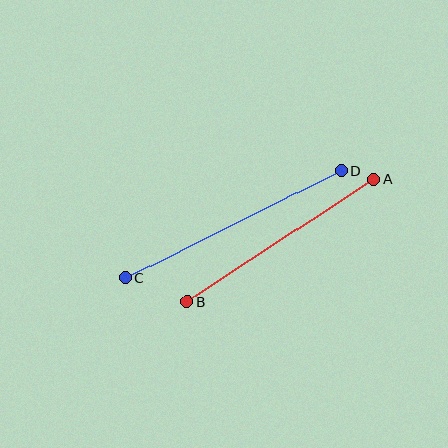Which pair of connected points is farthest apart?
Points C and D are farthest apart.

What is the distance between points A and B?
The distance is approximately 223 pixels.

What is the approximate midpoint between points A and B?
The midpoint is at approximately (281, 240) pixels.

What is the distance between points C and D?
The distance is approximately 242 pixels.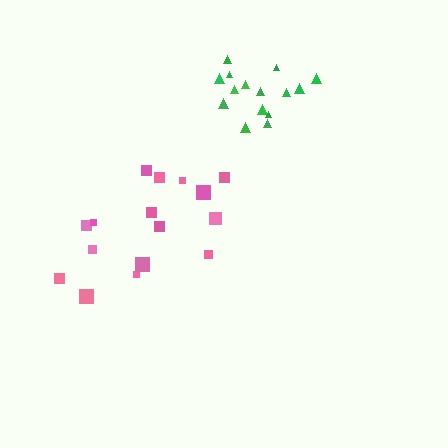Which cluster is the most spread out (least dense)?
Pink.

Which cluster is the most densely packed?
Green.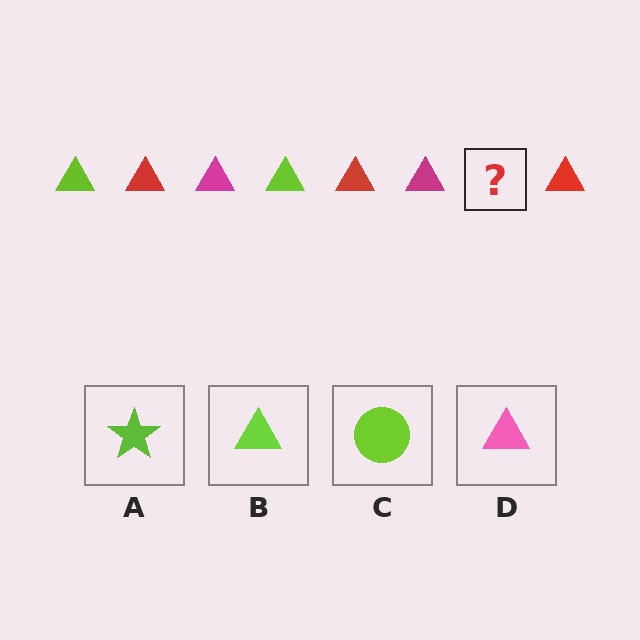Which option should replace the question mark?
Option B.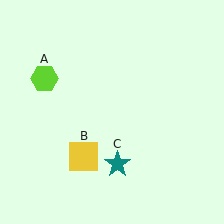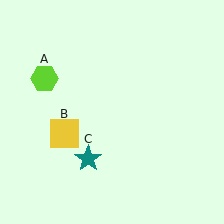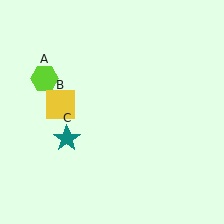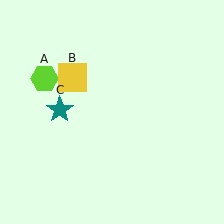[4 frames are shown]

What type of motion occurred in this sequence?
The yellow square (object B), teal star (object C) rotated clockwise around the center of the scene.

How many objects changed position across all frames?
2 objects changed position: yellow square (object B), teal star (object C).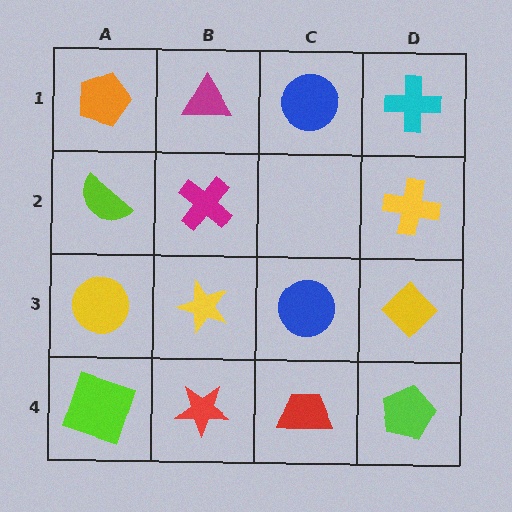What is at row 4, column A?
A lime square.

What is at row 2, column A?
A lime semicircle.